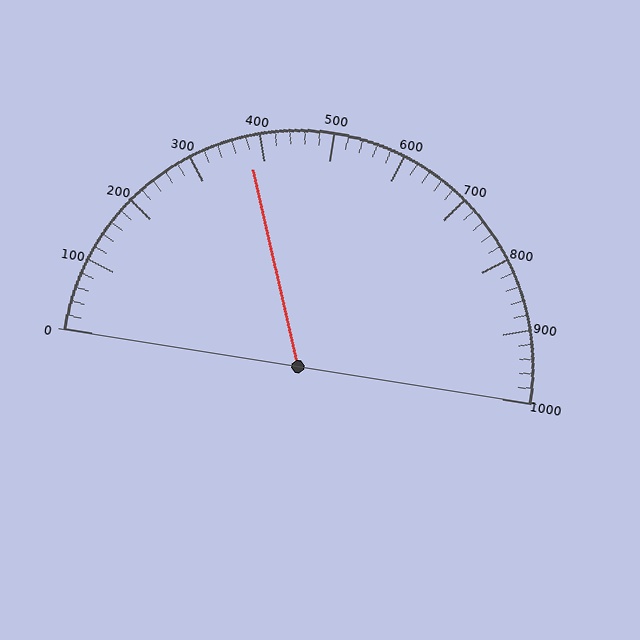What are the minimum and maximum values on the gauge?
The gauge ranges from 0 to 1000.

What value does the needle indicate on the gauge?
The needle indicates approximately 380.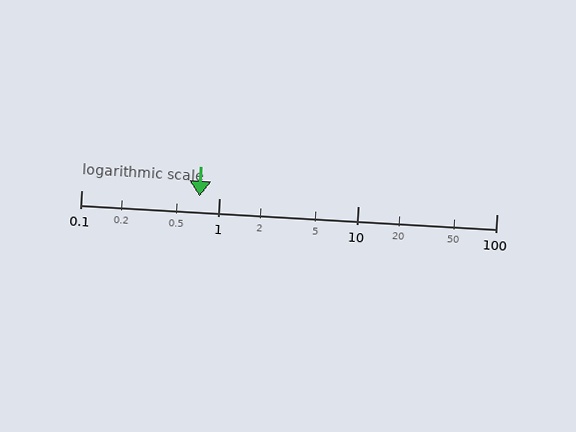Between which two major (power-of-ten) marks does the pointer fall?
The pointer is between 0.1 and 1.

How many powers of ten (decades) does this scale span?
The scale spans 3 decades, from 0.1 to 100.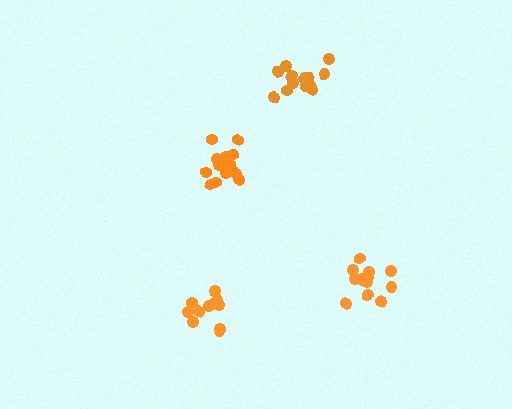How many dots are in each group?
Group 1: 13 dots, Group 2: 15 dots, Group 3: 11 dots, Group 4: 13 dots (52 total).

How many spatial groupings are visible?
There are 4 spatial groupings.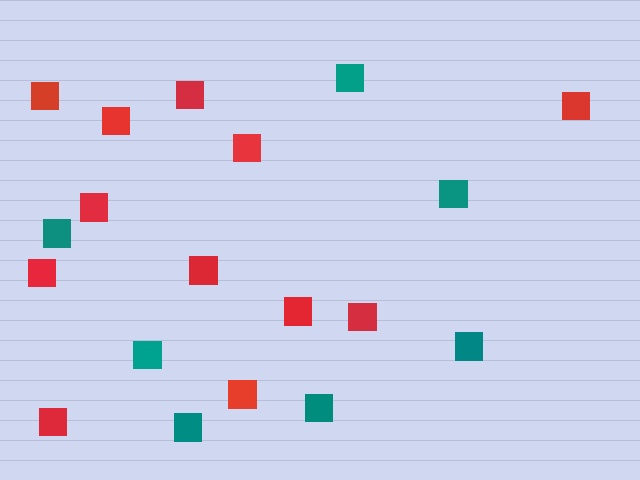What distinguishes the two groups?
There are 2 groups: one group of red squares (12) and one group of teal squares (7).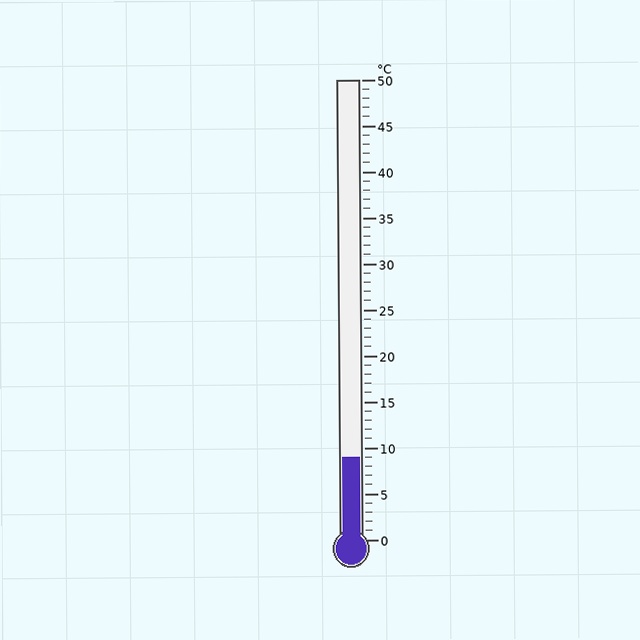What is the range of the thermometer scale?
The thermometer scale ranges from 0°C to 50°C.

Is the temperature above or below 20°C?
The temperature is below 20°C.